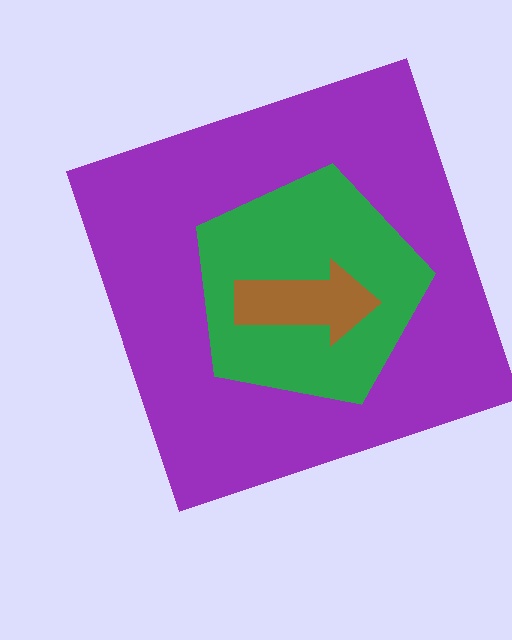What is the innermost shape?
The brown arrow.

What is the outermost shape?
The purple square.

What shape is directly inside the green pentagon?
The brown arrow.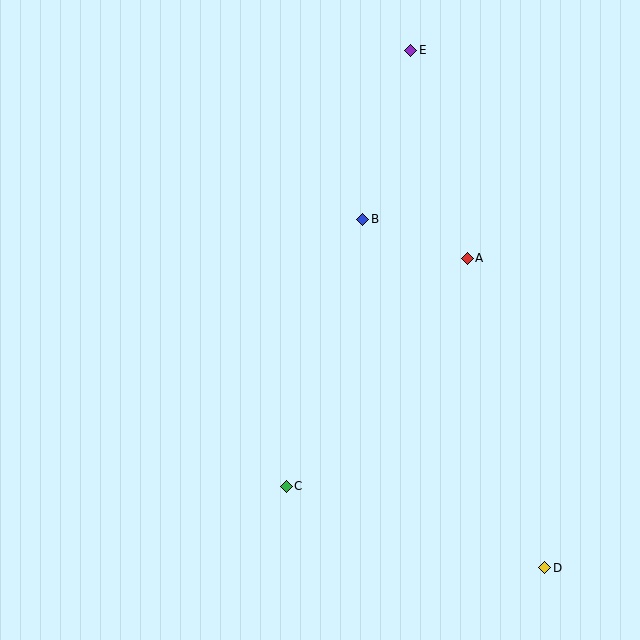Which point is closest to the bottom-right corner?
Point D is closest to the bottom-right corner.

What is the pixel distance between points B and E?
The distance between B and E is 176 pixels.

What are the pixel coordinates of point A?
Point A is at (467, 258).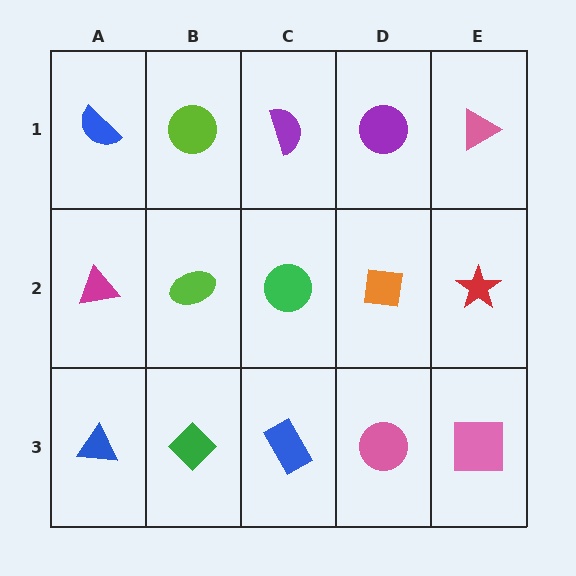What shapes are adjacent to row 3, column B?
A lime ellipse (row 2, column B), a blue triangle (row 3, column A), a blue rectangle (row 3, column C).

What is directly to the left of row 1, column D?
A purple semicircle.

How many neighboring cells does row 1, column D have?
3.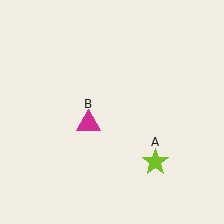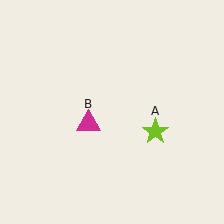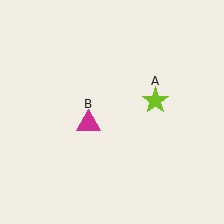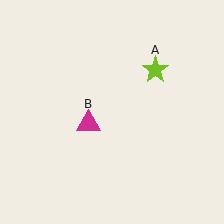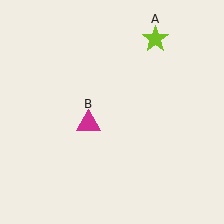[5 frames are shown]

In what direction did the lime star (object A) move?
The lime star (object A) moved up.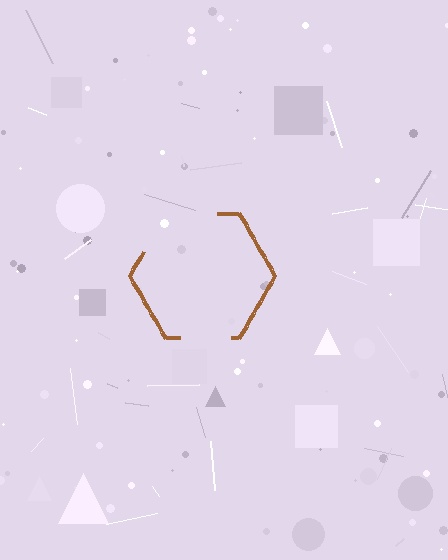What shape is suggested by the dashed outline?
The dashed outline suggests a hexagon.